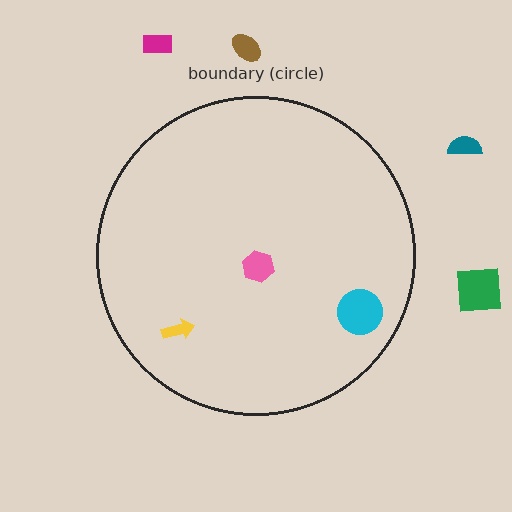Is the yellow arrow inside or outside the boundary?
Inside.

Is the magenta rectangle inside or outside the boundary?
Outside.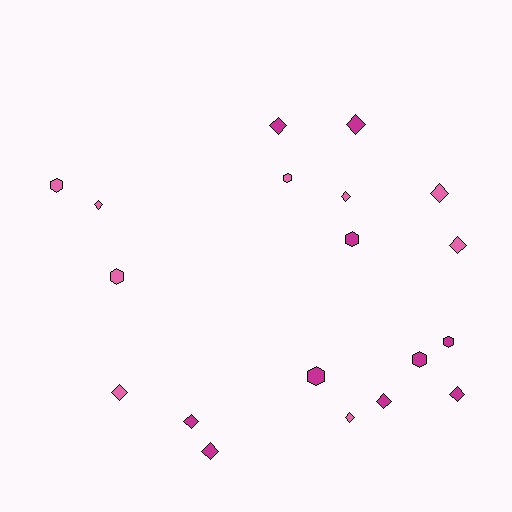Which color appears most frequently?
Magenta, with 10 objects.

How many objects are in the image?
There are 19 objects.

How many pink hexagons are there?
There are 3 pink hexagons.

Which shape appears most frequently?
Diamond, with 12 objects.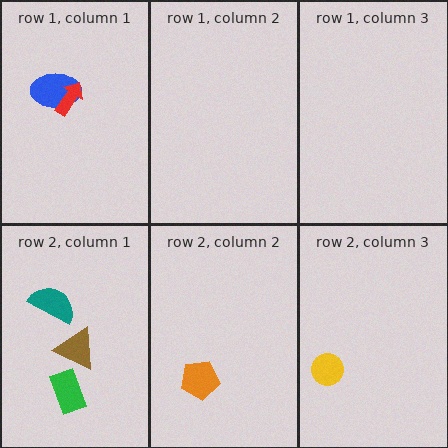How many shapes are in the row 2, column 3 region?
1.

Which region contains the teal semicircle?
The row 2, column 1 region.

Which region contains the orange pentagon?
The row 2, column 2 region.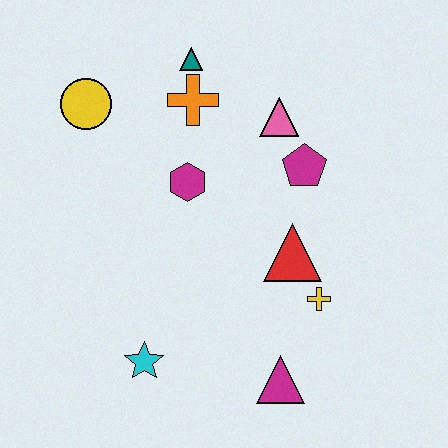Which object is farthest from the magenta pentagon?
The cyan star is farthest from the magenta pentagon.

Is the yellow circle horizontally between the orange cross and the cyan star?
No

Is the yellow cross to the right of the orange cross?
Yes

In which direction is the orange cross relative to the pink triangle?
The orange cross is to the left of the pink triangle.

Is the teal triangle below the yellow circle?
No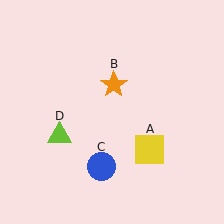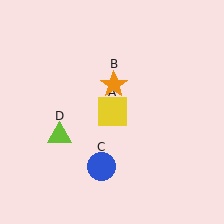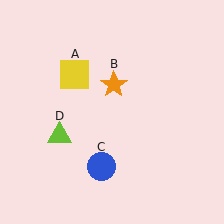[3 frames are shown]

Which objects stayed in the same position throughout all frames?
Orange star (object B) and blue circle (object C) and lime triangle (object D) remained stationary.